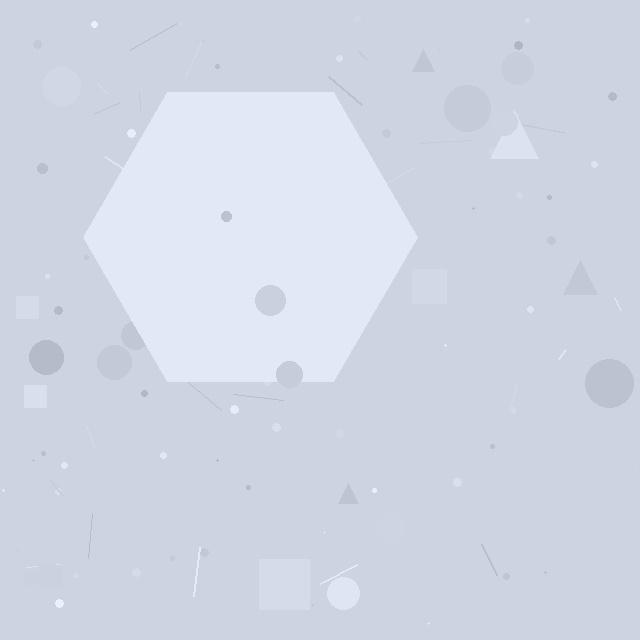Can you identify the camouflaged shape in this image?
The camouflaged shape is a hexagon.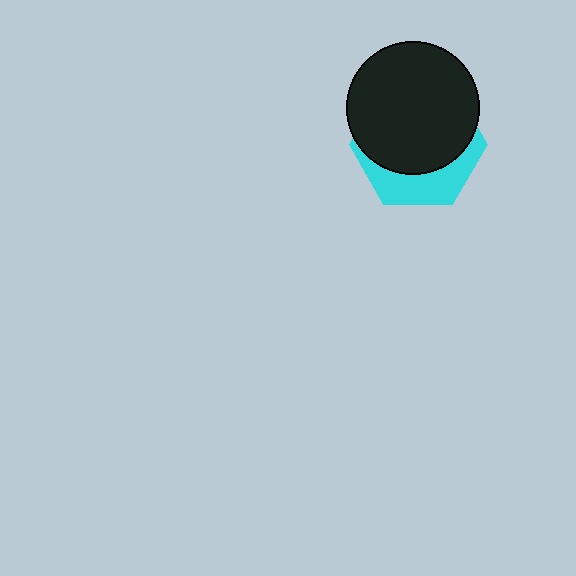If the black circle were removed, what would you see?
You would see the complete cyan hexagon.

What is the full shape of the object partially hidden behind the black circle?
The partially hidden object is a cyan hexagon.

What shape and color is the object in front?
The object in front is a black circle.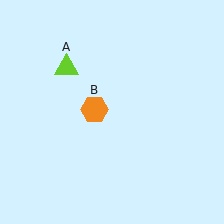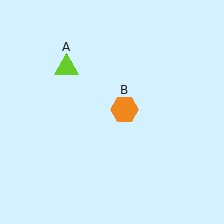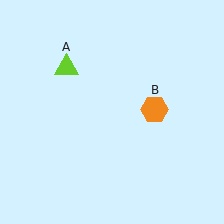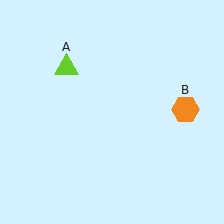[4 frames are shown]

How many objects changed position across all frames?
1 object changed position: orange hexagon (object B).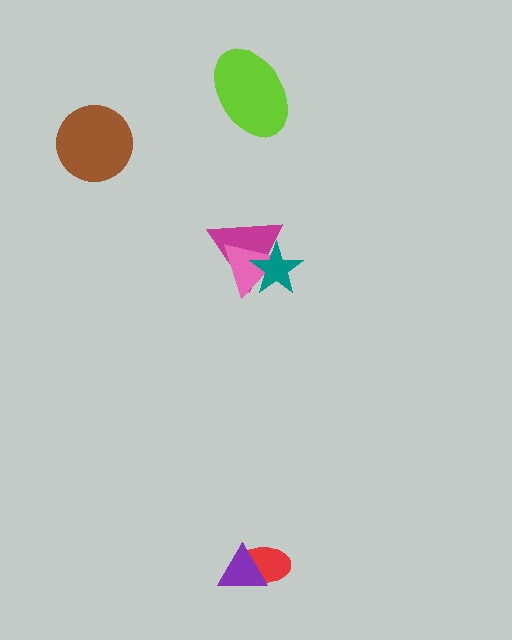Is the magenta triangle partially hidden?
Yes, it is partially covered by another shape.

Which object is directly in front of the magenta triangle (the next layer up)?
The pink triangle is directly in front of the magenta triangle.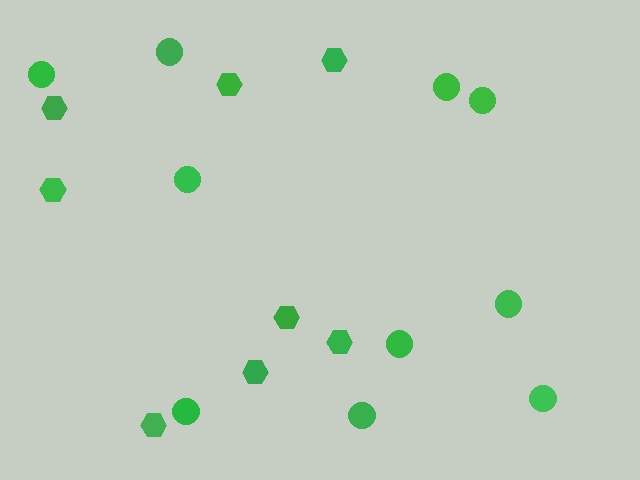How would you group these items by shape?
There are 2 groups: one group of circles (10) and one group of hexagons (8).